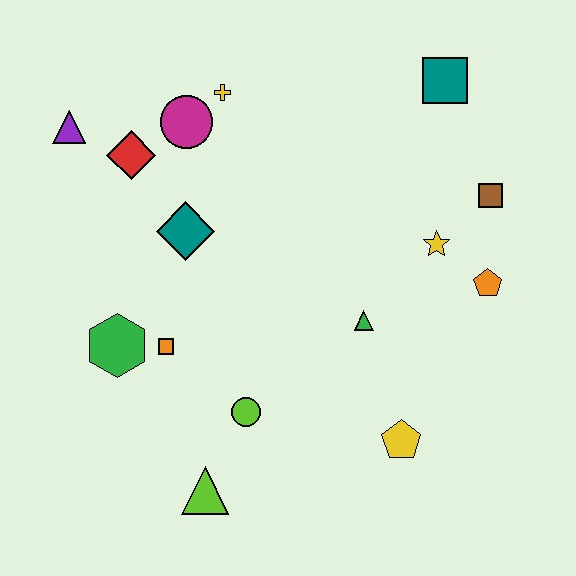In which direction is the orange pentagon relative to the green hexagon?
The orange pentagon is to the right of the green hexagon.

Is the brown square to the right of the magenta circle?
Yes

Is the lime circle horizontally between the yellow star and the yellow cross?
Yes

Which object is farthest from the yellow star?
The purple triangle is farthest from the yellow star.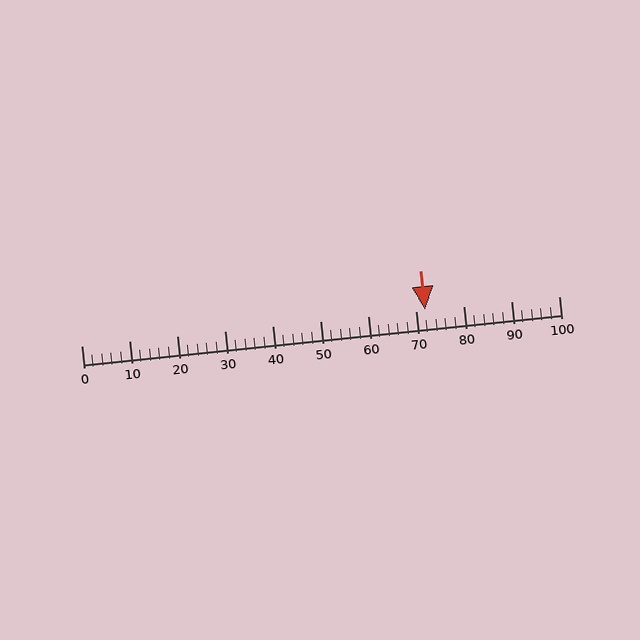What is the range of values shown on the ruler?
The ruler shows values from 0 to 100.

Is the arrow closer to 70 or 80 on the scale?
The arrow is closer to 70.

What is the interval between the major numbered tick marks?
The major tick marks are spaced 10 units apart.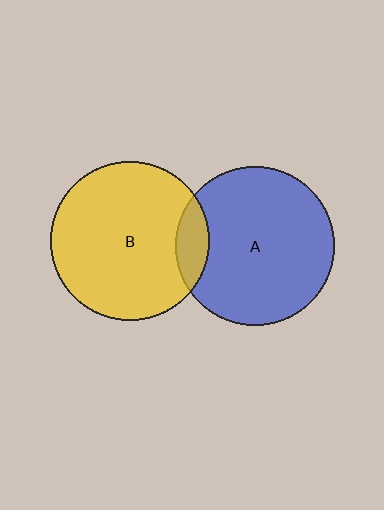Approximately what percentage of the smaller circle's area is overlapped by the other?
Approximately 10%.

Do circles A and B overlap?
Yes.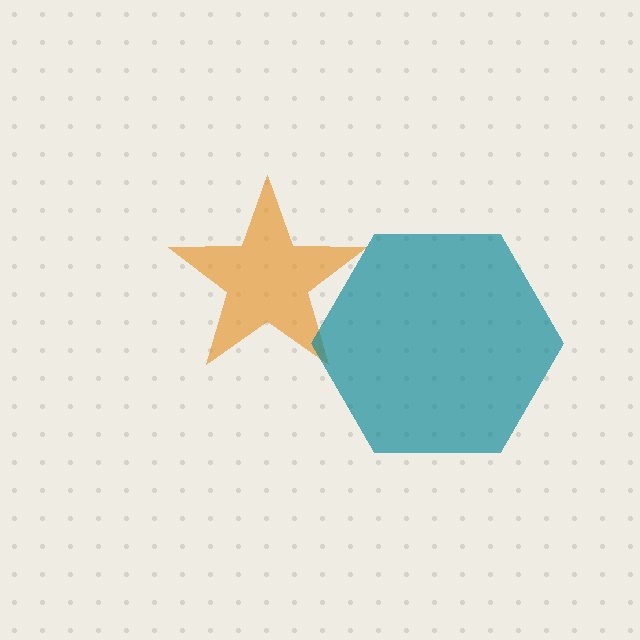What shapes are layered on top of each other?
The layered shapes are: an orange star, a teal hexagon.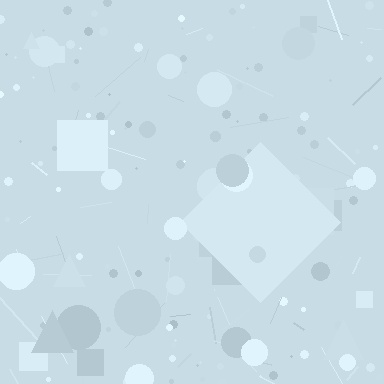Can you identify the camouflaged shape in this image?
The camouflaged shape is a diamond.